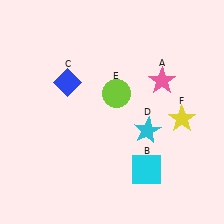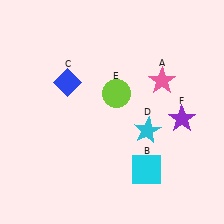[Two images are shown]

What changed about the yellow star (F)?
In Image 1, F is yellow. In Image 2, it changed to purple.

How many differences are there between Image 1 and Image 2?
There is 1 difference between the two images.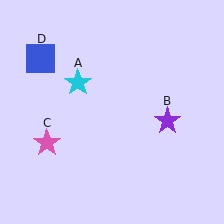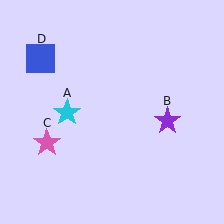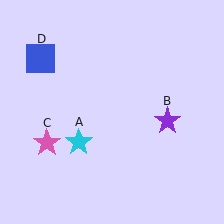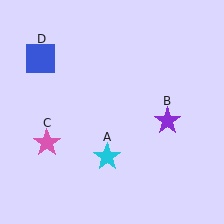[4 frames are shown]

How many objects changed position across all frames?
1 object changed position: cyan star (object A).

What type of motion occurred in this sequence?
The cyan star (object A) rotated counterclockwise around the center of the scene.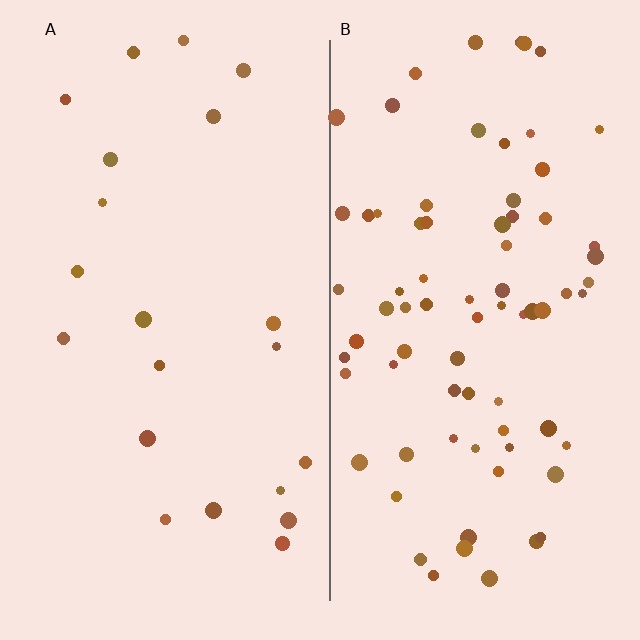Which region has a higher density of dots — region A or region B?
B (the right).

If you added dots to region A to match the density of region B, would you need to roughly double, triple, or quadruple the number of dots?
Approximately quadruple.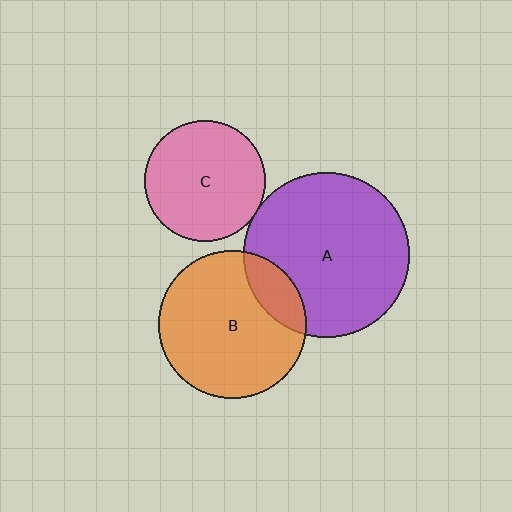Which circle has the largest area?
Circle A (purple).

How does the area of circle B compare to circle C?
Approximately 1.5 times.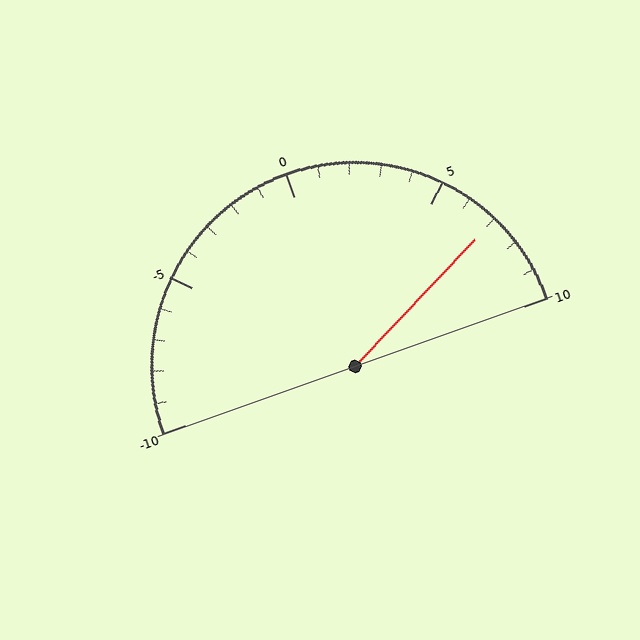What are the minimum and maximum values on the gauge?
The gauge ranges from -10 to 10.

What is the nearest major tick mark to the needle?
The nearest major tick mark is 5.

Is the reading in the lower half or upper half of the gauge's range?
The reading is in the upper half of the range (-10 to 10).